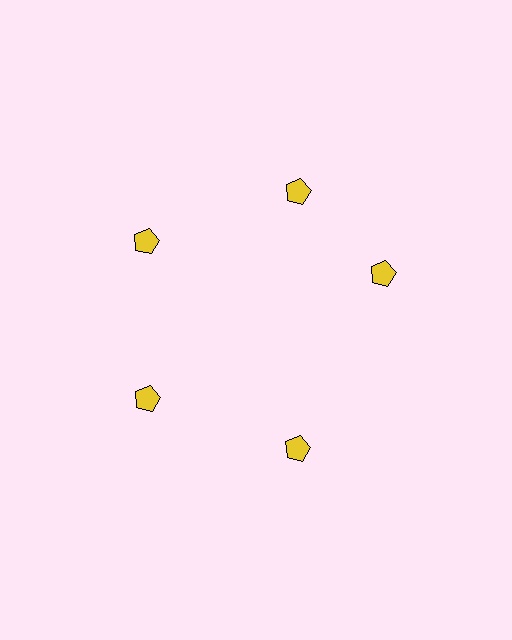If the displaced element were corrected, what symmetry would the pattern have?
It would have 5-fold rotational symmetry — the pattern would map onto itself every 72 degrees.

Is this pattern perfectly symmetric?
No. The 5 yellow pentagons are arranged in a ring, but one element near the 3 o'clock position is rotated out of alignment along the ring, breaking the 5-fold rotational symmetry.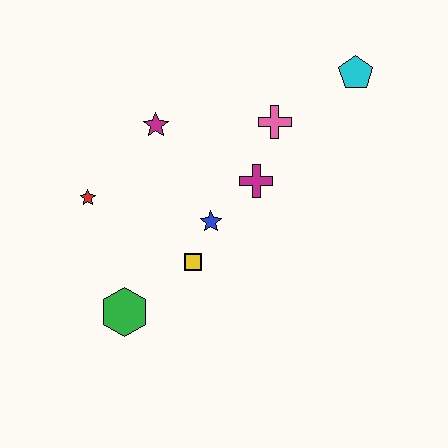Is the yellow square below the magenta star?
Yes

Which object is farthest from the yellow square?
The cyan pentagon is farthest from the yellow square.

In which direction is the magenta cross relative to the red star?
The magenta cross is to the right of the red star.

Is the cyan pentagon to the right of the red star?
Yes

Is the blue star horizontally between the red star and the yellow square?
No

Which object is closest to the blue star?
The yellow square is closest to the blue star.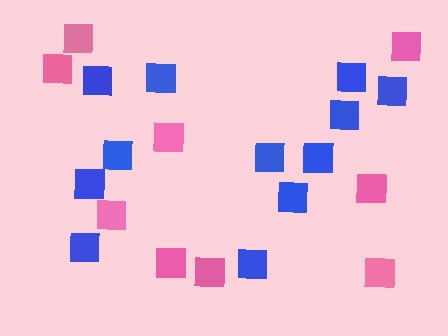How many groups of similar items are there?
There are 2 groups: one group of blue squares (12) and one group of pink squares (9).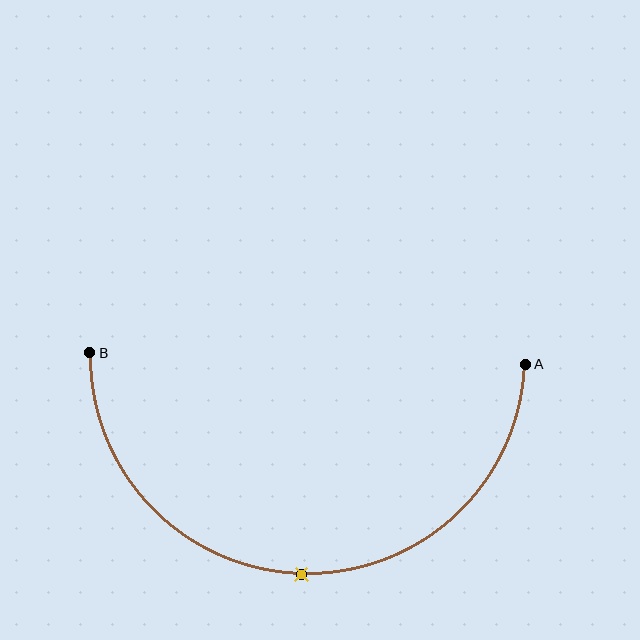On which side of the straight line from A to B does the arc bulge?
The arc bulges below the straight line connecting A and B.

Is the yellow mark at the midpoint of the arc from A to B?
Yes. The yellow mark lies on the arc at equal arc-length from both A and B — it is the arc midpoint.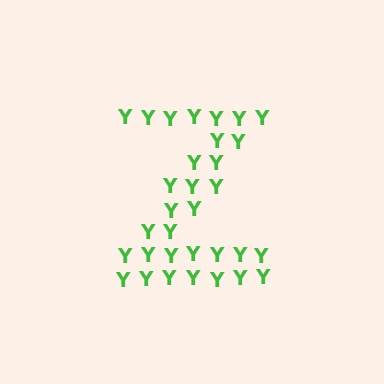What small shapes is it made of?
It is made of small letter Y's.